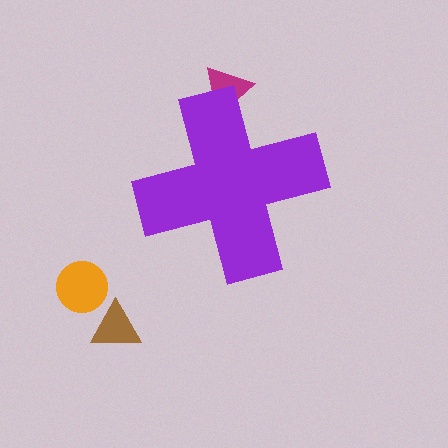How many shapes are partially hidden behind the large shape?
1 shape is partially hidden.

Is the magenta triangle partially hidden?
Yes, the magenta triangle is partially hidden behind the purple cross.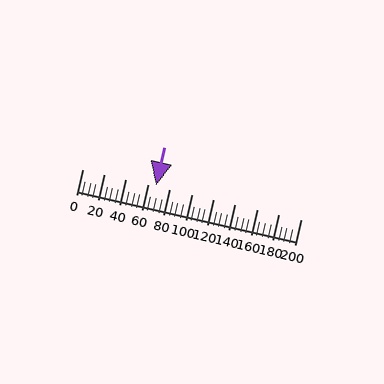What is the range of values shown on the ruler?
The ruler shows values from 0 to 200.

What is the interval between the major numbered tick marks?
The major tick marks are spaced 20 units apart.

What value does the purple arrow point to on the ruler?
The purple arrow points to approximately 68.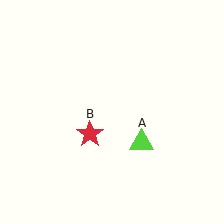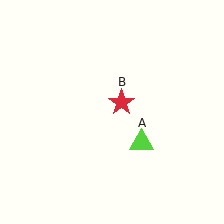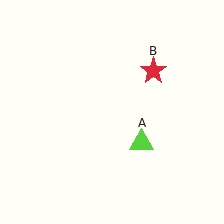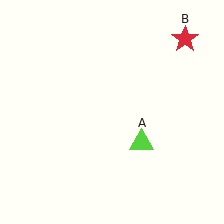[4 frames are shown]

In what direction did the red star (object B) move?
The red star (object B) moved up and to the right.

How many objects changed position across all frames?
1 object changed position: red star (object B).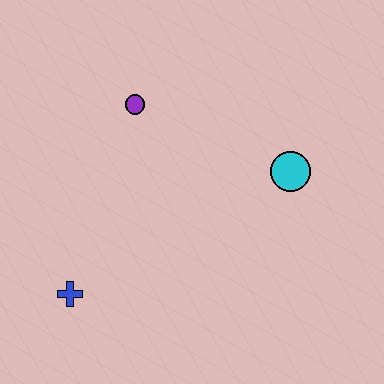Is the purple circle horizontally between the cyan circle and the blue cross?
Yes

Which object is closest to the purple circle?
The cyan circle is closest to the purple circle.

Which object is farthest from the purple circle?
The blue cross is farthest from the purple circle.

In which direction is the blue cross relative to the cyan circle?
The blue cross is to the left of the cyan circle.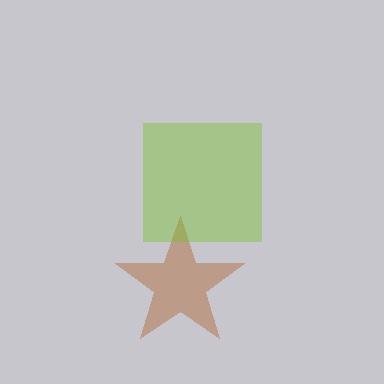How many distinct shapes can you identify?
There are 2 distinct shapes: a brown star, a lime square.